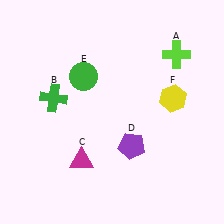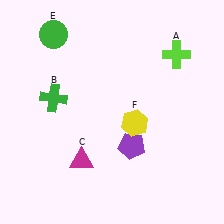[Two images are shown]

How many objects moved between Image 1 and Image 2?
2 objects moved between the two images.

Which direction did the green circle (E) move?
The green circle (E) moved up.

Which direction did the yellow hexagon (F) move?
The yellow hexagon (F) moved left.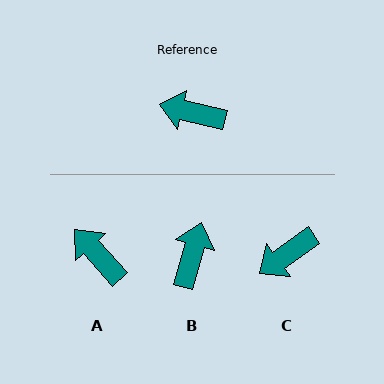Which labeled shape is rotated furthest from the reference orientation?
B, about 93 degrees away.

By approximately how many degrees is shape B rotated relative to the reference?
Approximately 93 degrees clockwise.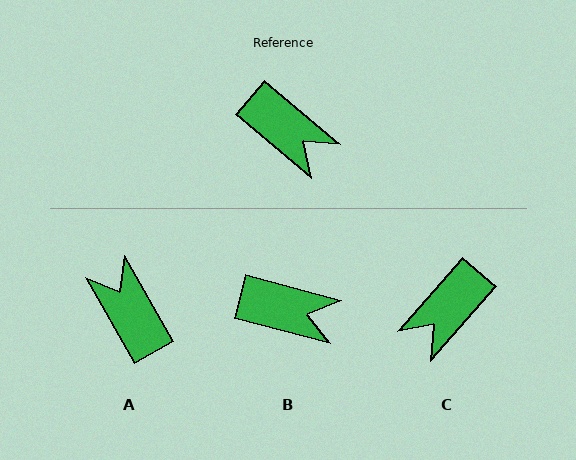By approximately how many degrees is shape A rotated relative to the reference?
Approximately 160 degrees counter-clockwise.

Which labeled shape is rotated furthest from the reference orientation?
A, about 160 degrees away.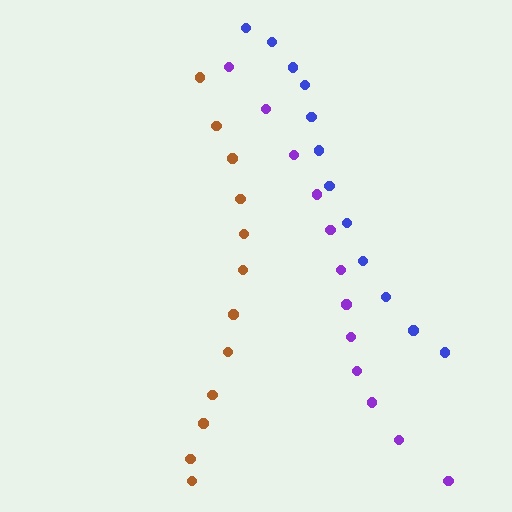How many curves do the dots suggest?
There are 3 distinct paths.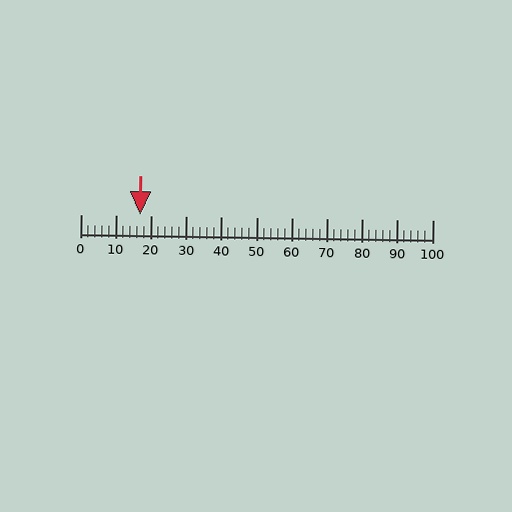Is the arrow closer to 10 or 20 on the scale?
The arrow is closer to 20.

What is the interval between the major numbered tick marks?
The major tick marks are spaced 10 units apart.